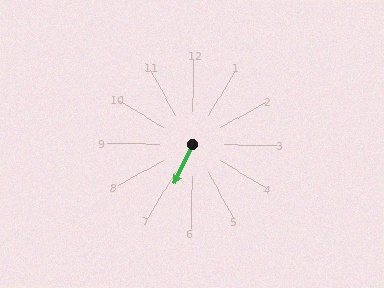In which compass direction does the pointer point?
Southwest.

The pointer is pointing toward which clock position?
Roughly 7 o'clock.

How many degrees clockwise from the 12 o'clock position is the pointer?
Approximately 204 degrees.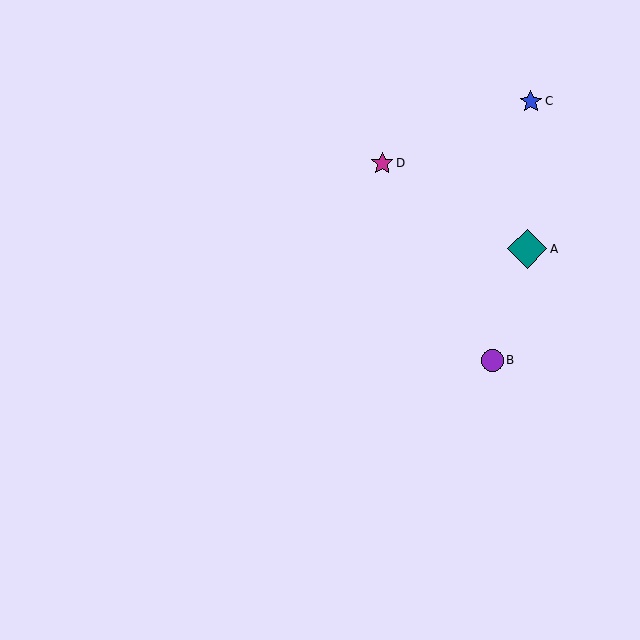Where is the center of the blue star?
The center of the blue star is at (531, 101).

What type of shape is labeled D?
Shape D is a magenta star.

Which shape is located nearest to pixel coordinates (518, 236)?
The teal diamond (labeled A) at (527, 249) is nearest to that location.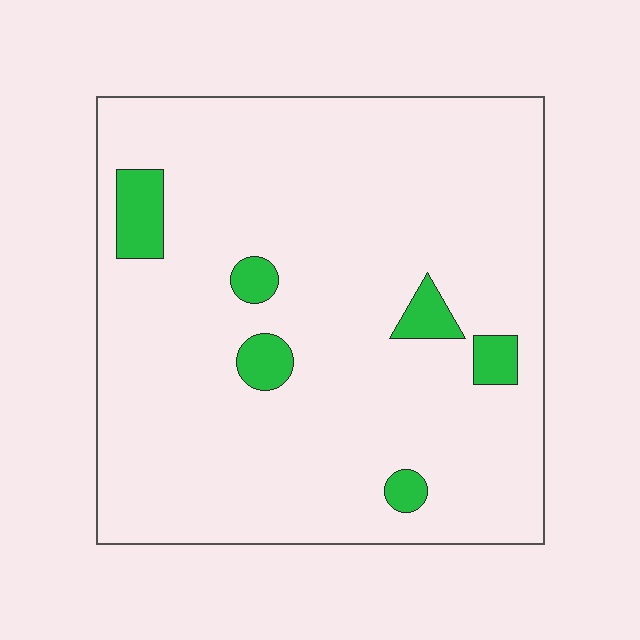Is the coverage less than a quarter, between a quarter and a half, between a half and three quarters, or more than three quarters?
Less than a quarter.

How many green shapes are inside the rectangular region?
6.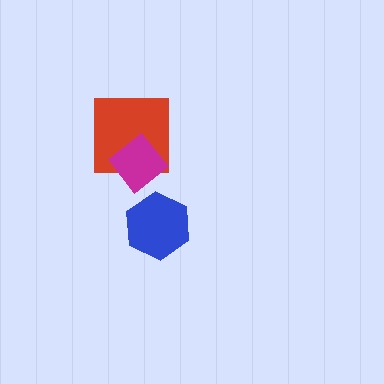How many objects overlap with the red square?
1 object overlaps with the red square.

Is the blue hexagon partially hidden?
No, no other shape covers it.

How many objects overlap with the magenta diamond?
1 object overlaps with the magenta diamond.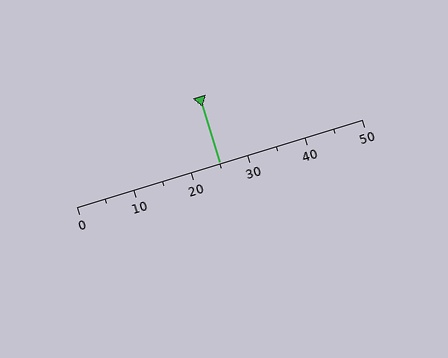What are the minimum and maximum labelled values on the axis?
The axis runs from 0 to 50.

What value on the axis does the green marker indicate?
The marker indicates approximately 25.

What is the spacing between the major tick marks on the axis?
The major ticks are spaced 10 apart.